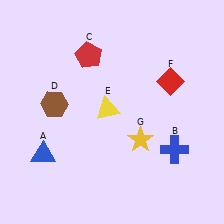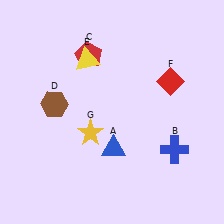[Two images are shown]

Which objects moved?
The objects that moved are: the blue triangle (A), the yellow triangle (E), the yellow star (G).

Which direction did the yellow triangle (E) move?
The yellow triangle (E) moved up.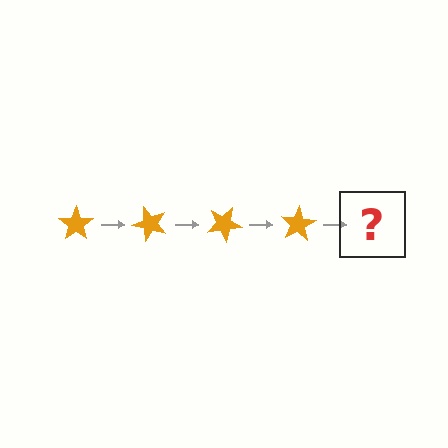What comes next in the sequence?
The next element should be an orange star rotated 200 degrees.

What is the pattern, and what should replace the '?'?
The pattern is that the star rotates 50 degrees each step. The '?' should be an orange star rotated 200 degrees.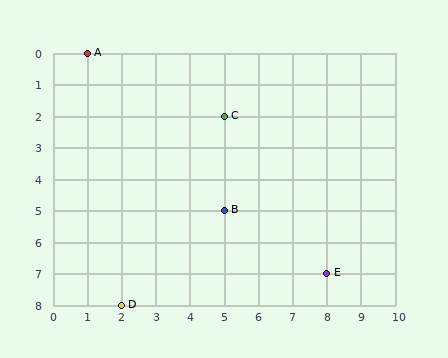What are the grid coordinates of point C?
Point C is at grid coordinates (5, 2).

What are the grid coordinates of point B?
Point B is at grid coordinates (5, 5).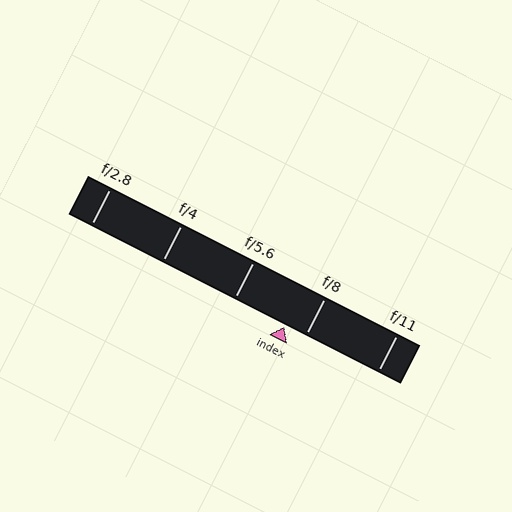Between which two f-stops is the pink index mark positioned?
The index mark is between f/5.6 and f/8.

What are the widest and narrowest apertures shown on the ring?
The widest aperture shown is f/2.8 and the narrowest is f/11.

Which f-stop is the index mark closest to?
The index mark is closest to f/8.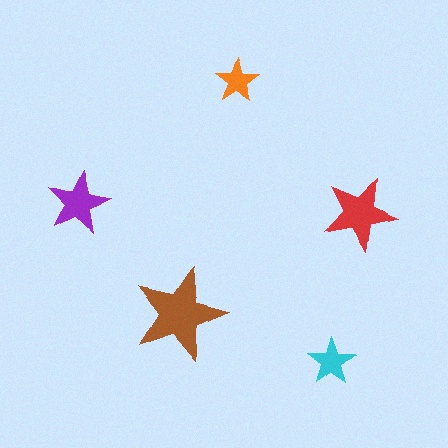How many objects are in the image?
There are 5 objects in the image.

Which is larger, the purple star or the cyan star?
The purple one.